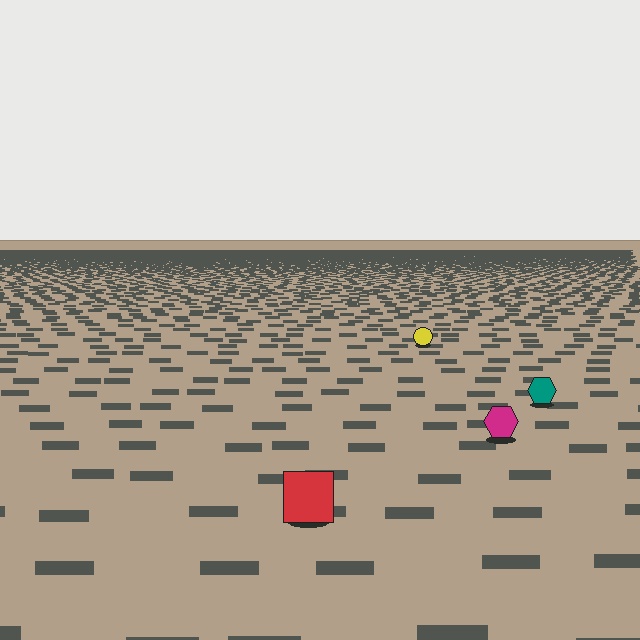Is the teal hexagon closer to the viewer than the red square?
No. The red square is closer — you can tell from the texture gradient: the ground texture is coarser near it.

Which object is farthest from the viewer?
The yellow circle is farthest from the viewer. It appears smaller and the ground texture around it is denser.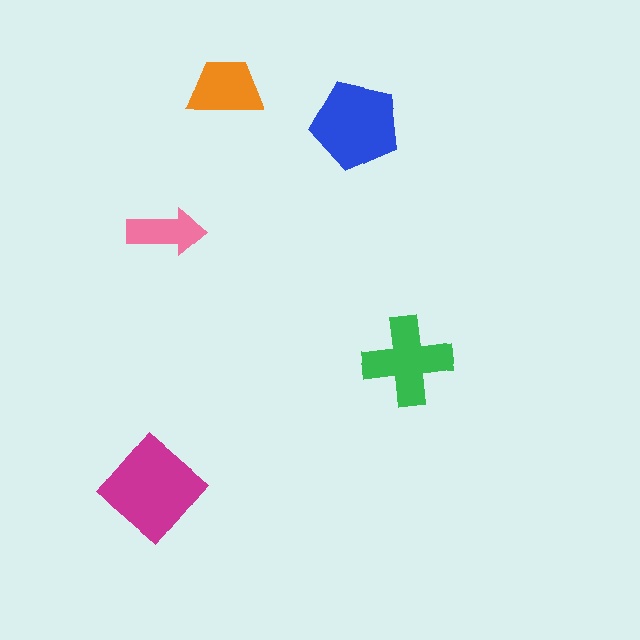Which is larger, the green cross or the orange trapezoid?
The green cross.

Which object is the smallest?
The pink arrow.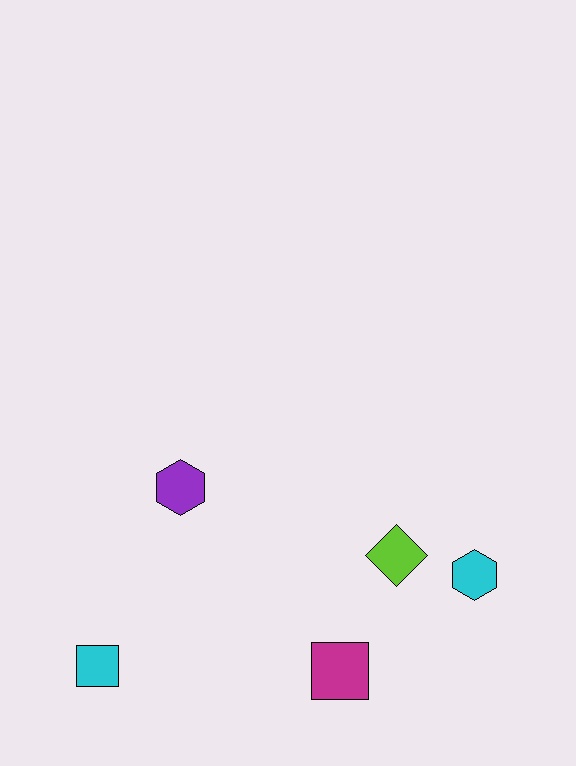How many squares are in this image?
There are 2 squares.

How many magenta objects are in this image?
There is 1 magenta object.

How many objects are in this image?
There are 5 objects.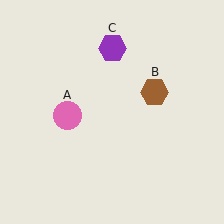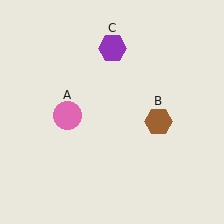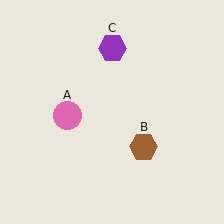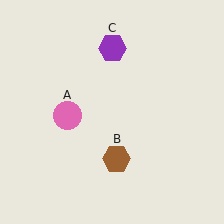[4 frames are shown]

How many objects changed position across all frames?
1 object changed position: brown hexagon (object B).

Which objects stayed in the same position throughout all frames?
Pink circle (object A) and purple hexagon (object C) remained stationary.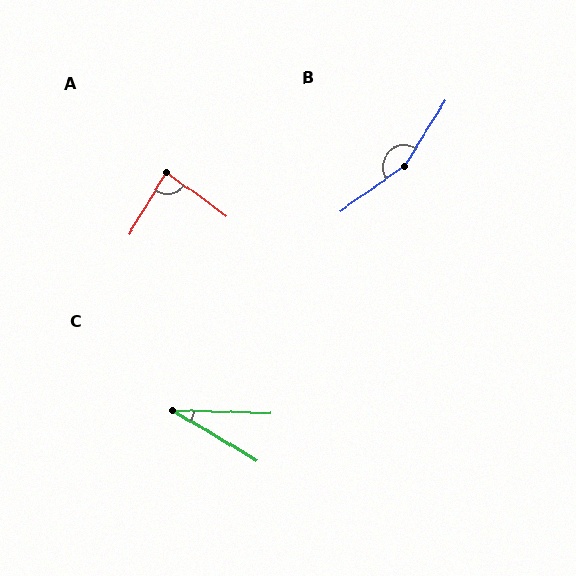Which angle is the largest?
B, at approximately 157 degrees.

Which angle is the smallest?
C, at approximately 29 degrees.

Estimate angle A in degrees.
Approximately 86 degrees.